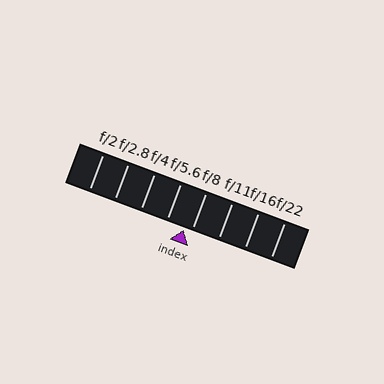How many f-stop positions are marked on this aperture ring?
There are 8 f-stop positions marked.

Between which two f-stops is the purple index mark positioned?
The index mark is between f/5.6 and f/8.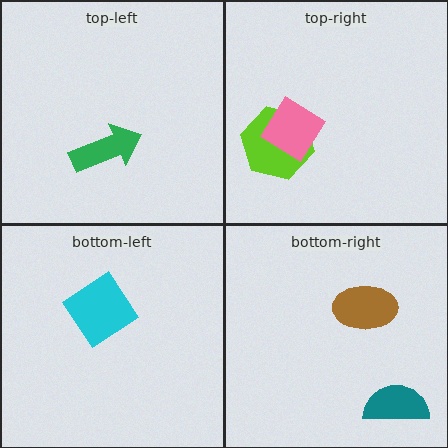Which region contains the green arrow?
The top-left region.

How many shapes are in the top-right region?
2.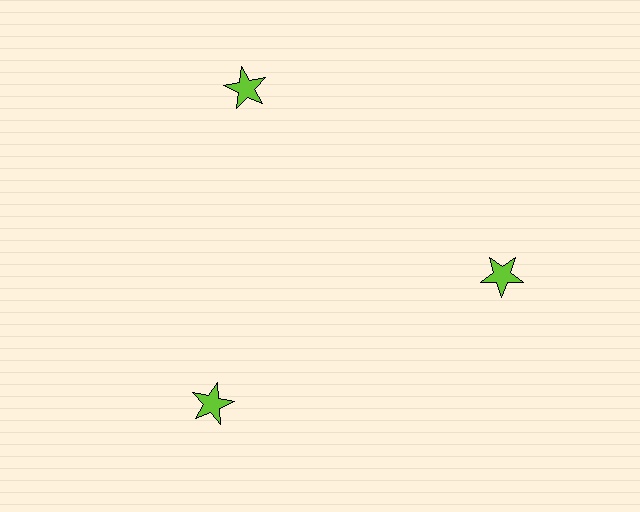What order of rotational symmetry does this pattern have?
This pattern has 3-fold rotational symmetry.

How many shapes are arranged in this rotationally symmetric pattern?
There are 3 shapes, arranged in 3 groups of 1.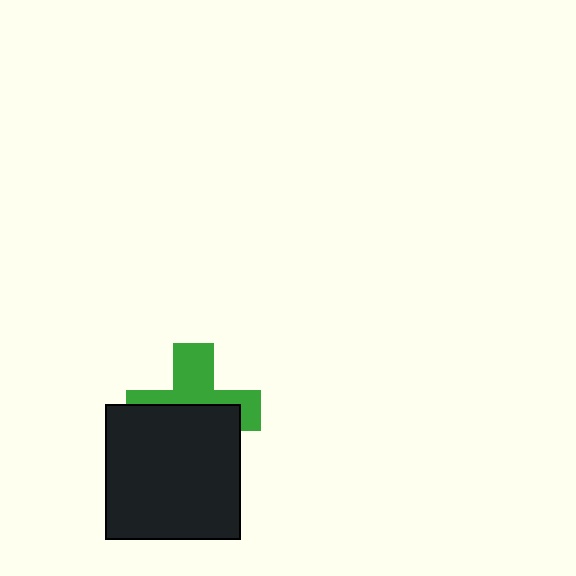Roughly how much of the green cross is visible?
About half of it is visible (roughly 46%).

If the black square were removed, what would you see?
You would see the complete green cross.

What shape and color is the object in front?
The object in front is a black square.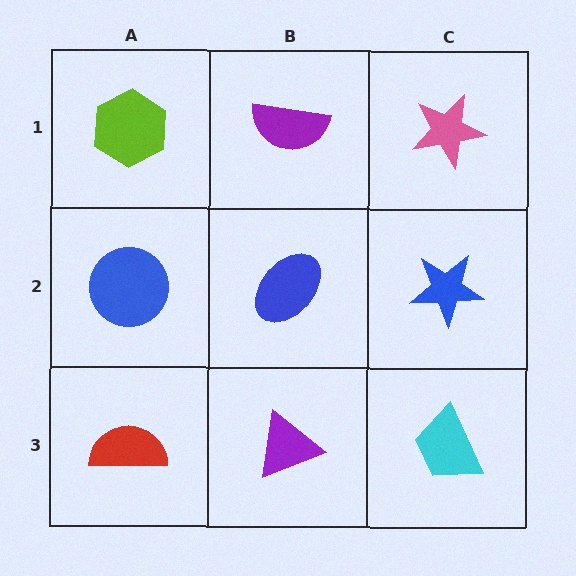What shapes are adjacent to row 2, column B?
A purple semicircle (row 1, column B), a purple triangle (row 3, column B), a blue circle (row 2, column A), a blue star (row 2, column C).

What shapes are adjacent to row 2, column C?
A pink star (row 1, column C), a cyan trapezoid (row 3, column C), a blue ellipse (row 2, column B).